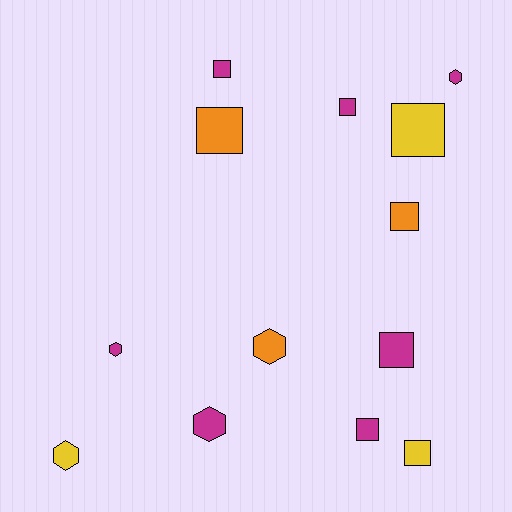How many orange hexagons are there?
There is 1 orange hexagon.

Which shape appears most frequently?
Square, with 8 objects.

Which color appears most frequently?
Magenta, with 7 objects.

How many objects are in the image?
There are 13 objects.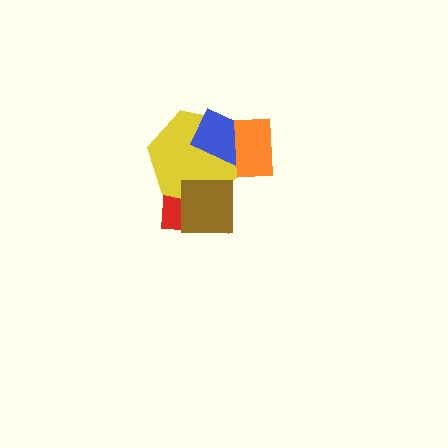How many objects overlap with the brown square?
2 objects overlap with the brown square.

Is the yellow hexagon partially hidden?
Yes, it is partially covered by another shape.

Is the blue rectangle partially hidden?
Yes, it is partially covered by another shape.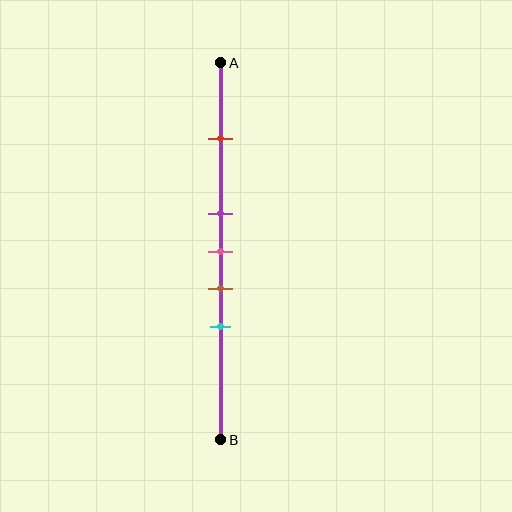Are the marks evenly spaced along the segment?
No, the marks are not evenly spaced.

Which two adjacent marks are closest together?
The purple and pink marks are the closest adjacent pair.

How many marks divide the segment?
There are 5 marks dividing the segment.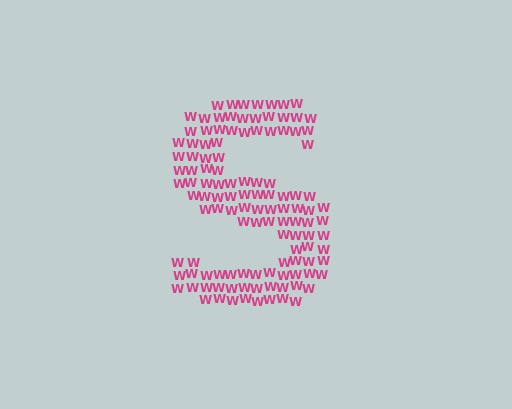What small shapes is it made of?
It is made of small letter W's.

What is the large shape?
The large shape is the letter S.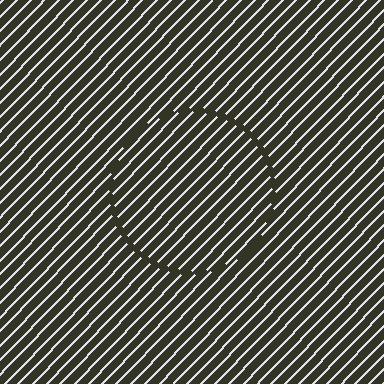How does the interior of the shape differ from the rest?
The interior of the shape contains the same grating, shifted by half a period — the contour is defined by the phase discontinuity where line-ends from the inner and outer gratings abut.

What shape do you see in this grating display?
An illusory circle. The interior of the shape contains the same grating, shifted by half a period — the contour is defined by the phase discontinuity where line-ends from the inner and outer gratings abut.